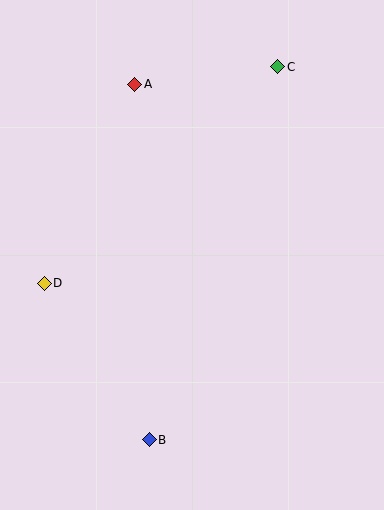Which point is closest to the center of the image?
Point D at (44, 283) is closest to the center.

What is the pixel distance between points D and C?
The distance between D and C is 318 pixels.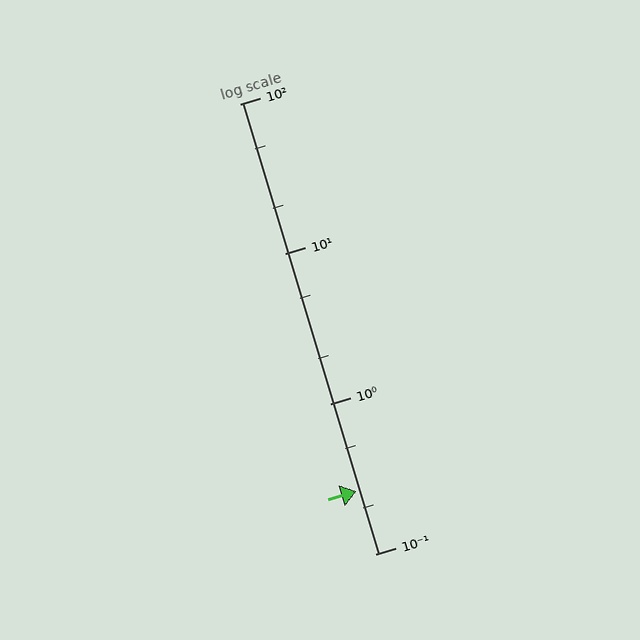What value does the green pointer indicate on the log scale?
The pointer indicates approximately 0.26.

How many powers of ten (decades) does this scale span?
The scale spans 3 decades, from 0.1 to 100.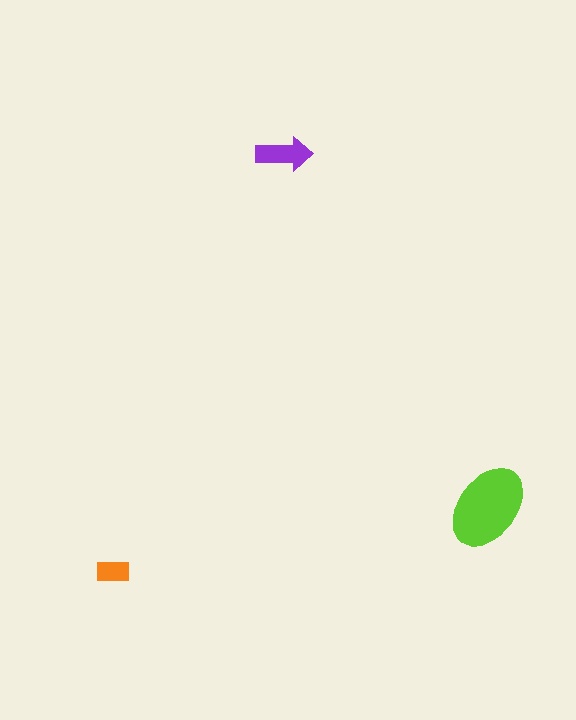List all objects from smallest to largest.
The orange rectangle, the purple arrow, the lime ellipse.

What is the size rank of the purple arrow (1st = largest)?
2nd.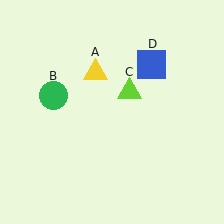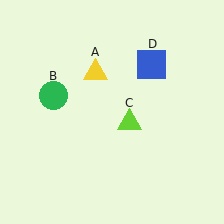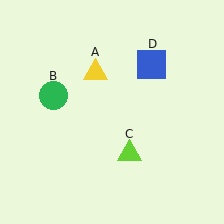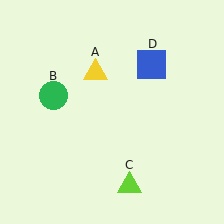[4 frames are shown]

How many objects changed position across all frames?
1 object changed position: lime triangle (object C).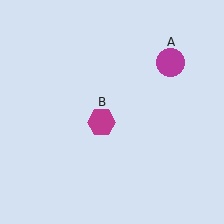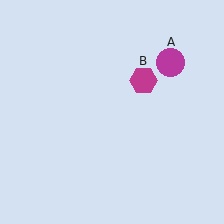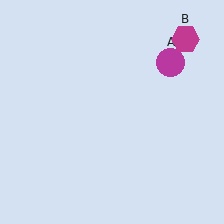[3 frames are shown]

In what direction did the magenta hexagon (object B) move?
The magenta hexagon (object B) moved up and to the right.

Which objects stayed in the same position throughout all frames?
Magenta circle (object A) remained stationary.